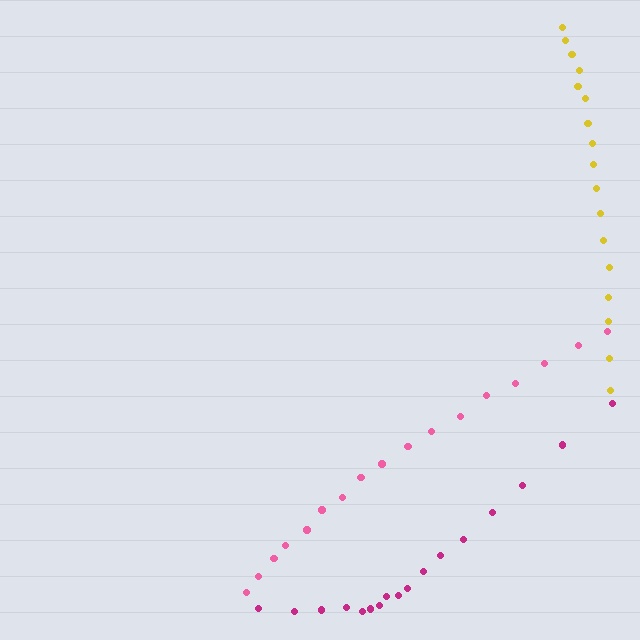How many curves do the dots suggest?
There are 3 distinct paths.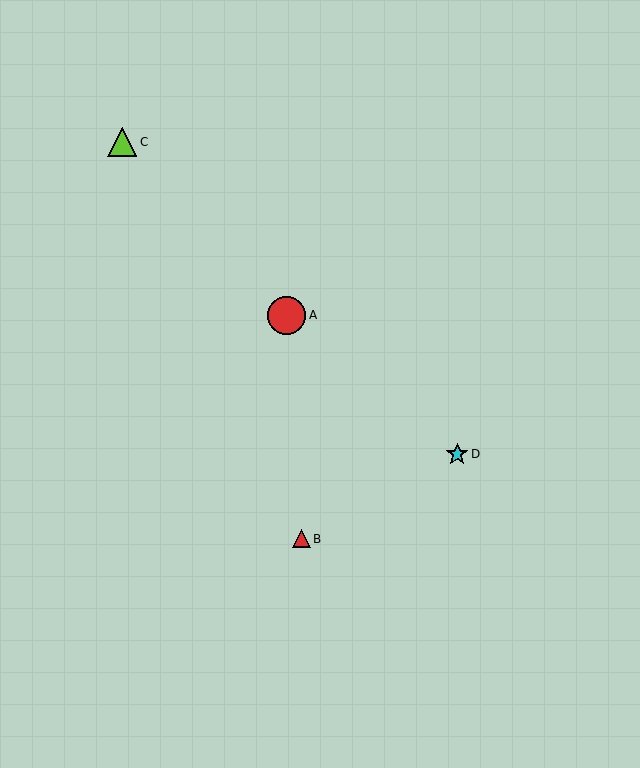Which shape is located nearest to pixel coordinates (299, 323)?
The red circle (labeled A) at (286, 315) is nearest to that location.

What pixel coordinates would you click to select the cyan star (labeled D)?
Click at (457, 454) to select the cyan star D.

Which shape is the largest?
The red circle (labeled A) is the largest.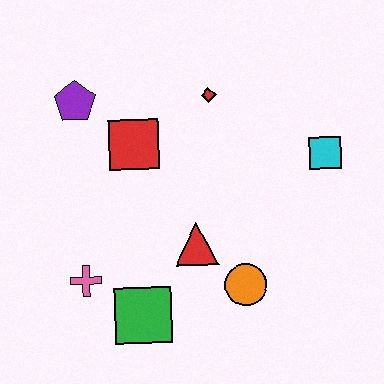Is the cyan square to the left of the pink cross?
No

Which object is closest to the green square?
The pink cross is closest to the green square.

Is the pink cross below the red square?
Yes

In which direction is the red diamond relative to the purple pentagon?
The red diamond is to the right of the purple pentagon.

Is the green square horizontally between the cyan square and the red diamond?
No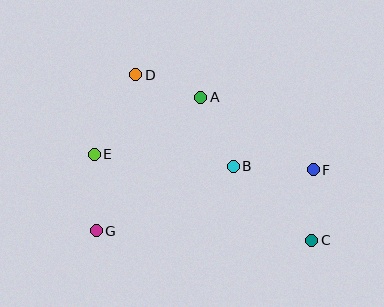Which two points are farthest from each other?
Points C and D are farthest from each other.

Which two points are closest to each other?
Points A and D are closest to each other.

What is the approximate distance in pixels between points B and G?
The distance between B and G is approximately 151 pixels.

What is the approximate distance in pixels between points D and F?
The distance between D and F is approximately 201 pixels.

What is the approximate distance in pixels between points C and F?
The distance between C and F is approximately 71 pixels.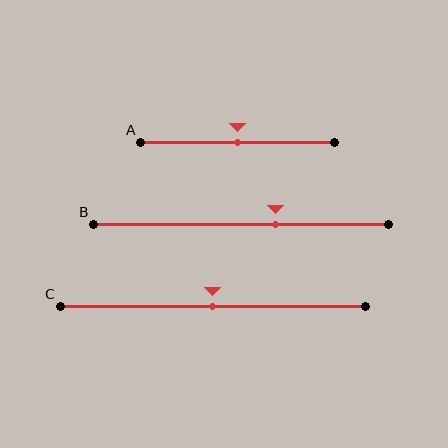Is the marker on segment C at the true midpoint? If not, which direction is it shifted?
Yes, the marker on segment C is at the true midpoint.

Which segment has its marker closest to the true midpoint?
Segment A has its marker closest to the true midpoint.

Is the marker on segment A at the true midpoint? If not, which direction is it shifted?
Yes, the marker on segment A is at the true midpoint.